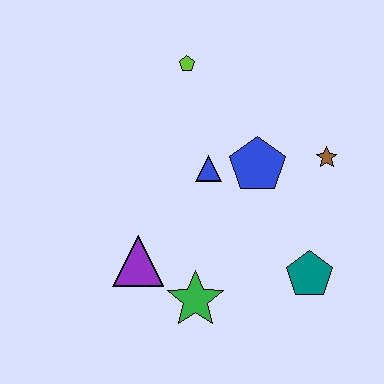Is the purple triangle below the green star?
No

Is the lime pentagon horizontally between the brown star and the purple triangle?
Yes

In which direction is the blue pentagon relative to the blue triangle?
The blue pentagon is to the right of the blue triangle.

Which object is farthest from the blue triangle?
The teal pentagon is farthest from the blue triangle.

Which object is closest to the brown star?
The blue pentagon is closest to the brown star.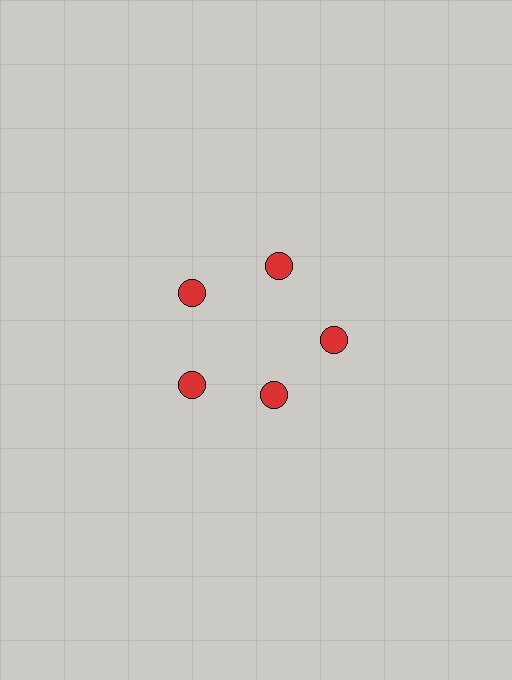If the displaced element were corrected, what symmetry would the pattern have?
It would have 5-fold rotational symmetry — the pattern would map onto itself every 72 degrees.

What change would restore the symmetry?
The symmetry would be restored by moving it outward, back onto the ring so that all 5 circles sit at equal angles and equal distance from the center.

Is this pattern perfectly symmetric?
No. The 5 red circles are arranged in a ring, but one element near the 5 o'clock position is pulled inward toward the center, breaking the 5-fold rotational symmetry.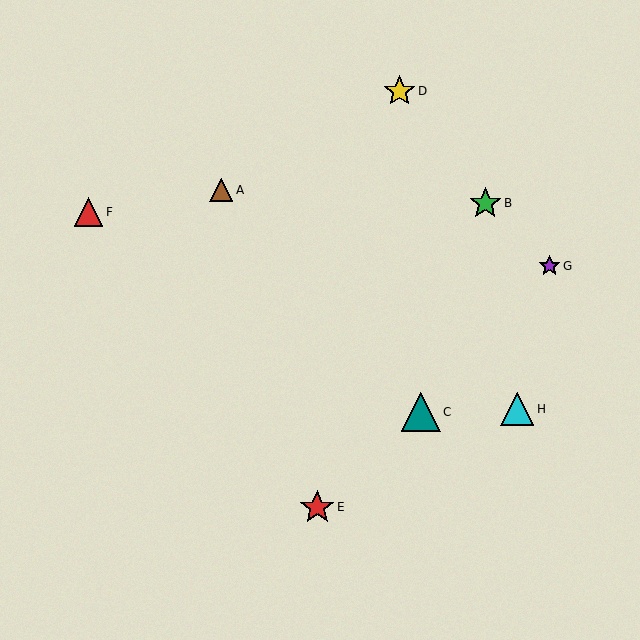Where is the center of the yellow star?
The center of the yellow star is at (400, 91).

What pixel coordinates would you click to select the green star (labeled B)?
Click at (485, 203) to select the green star B.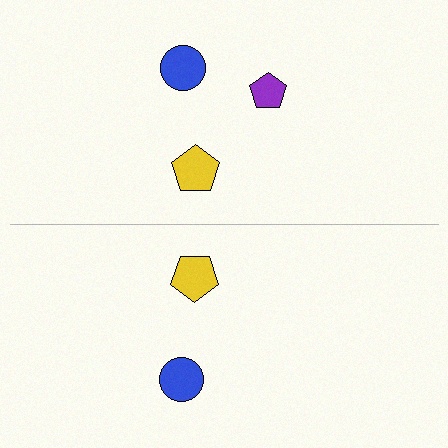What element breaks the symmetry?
A purple pentagon is missing from the bottom side.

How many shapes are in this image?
There are 5 shapes in this image.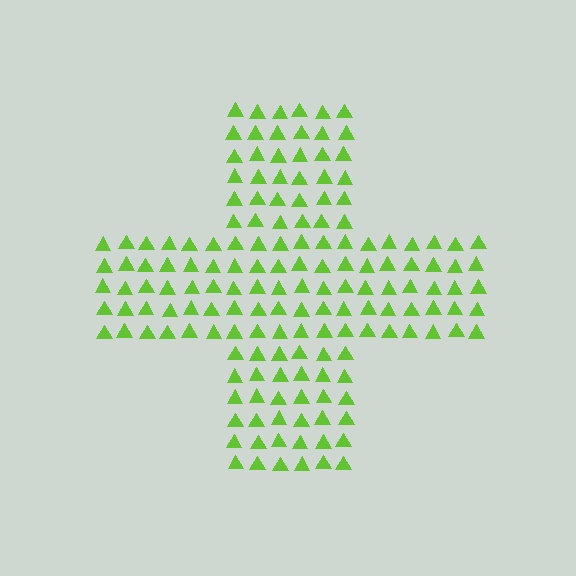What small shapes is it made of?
It is made of small triangles.